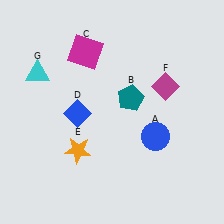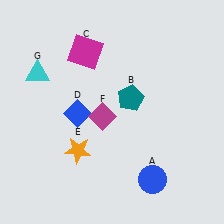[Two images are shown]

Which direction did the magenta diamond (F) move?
The magenta diamond (F) moved left.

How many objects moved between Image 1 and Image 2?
2 objects moved between the two images.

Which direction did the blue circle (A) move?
The blue circle (A) moved down.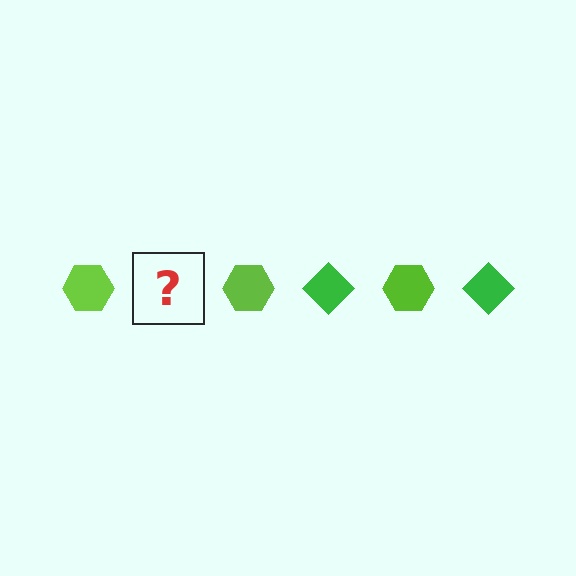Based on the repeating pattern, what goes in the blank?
The blank should be a green diamond.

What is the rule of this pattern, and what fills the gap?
The rule is that the pattern alternates between lime hexagon and green diamond. The gap should be filled with a green diamond.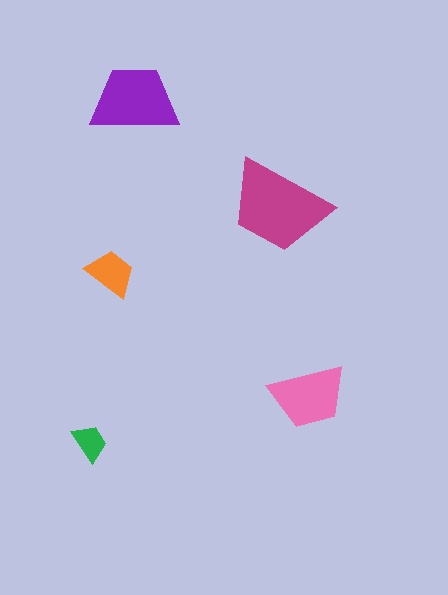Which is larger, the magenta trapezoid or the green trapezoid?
The magenta one.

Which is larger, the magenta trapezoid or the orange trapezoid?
The magenta one.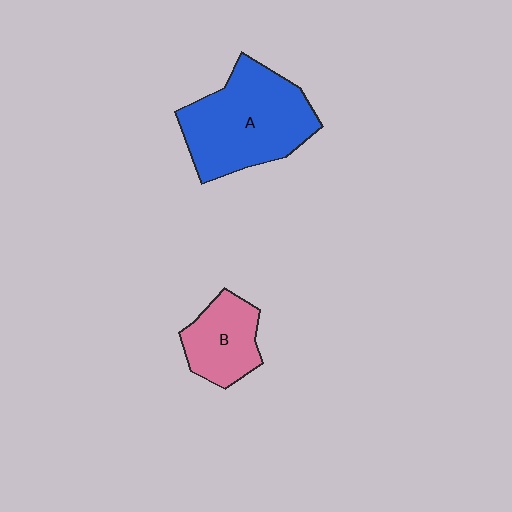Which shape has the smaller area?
Shape B (pink).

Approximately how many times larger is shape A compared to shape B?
Approximately 2.0 times.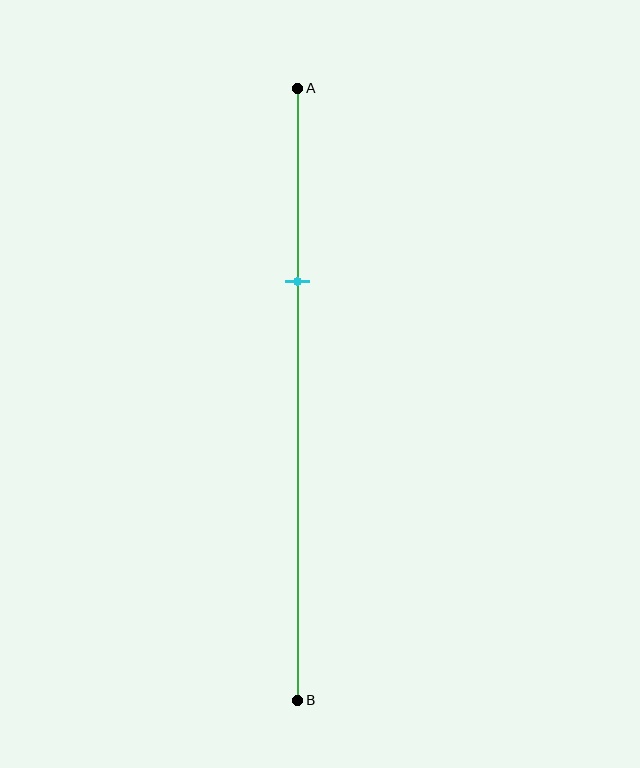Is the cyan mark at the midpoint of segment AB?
No, the mark is at about 30% from A, not at the 50% midpoint.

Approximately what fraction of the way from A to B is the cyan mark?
The cyan mark is approximately 30% of the way from A to B.